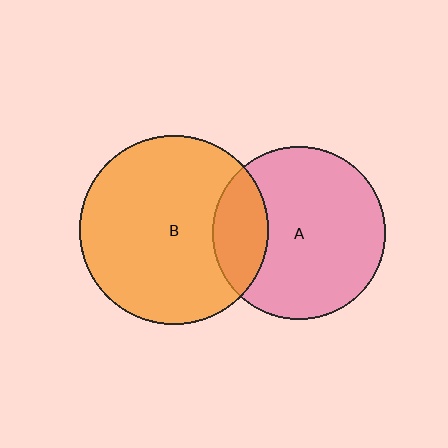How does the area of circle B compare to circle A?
Approximately 1.2 times.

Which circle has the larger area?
Circle B (orange).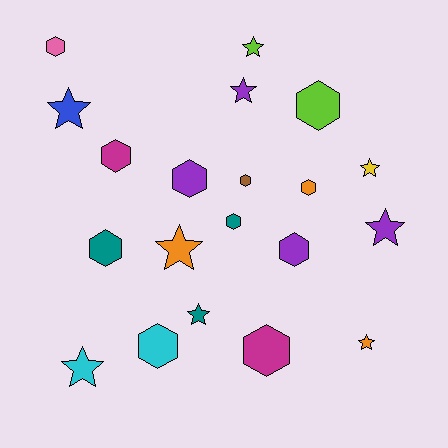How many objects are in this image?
There are 20 objects.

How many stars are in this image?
There are 9 stars.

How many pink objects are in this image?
There is 1 pink object.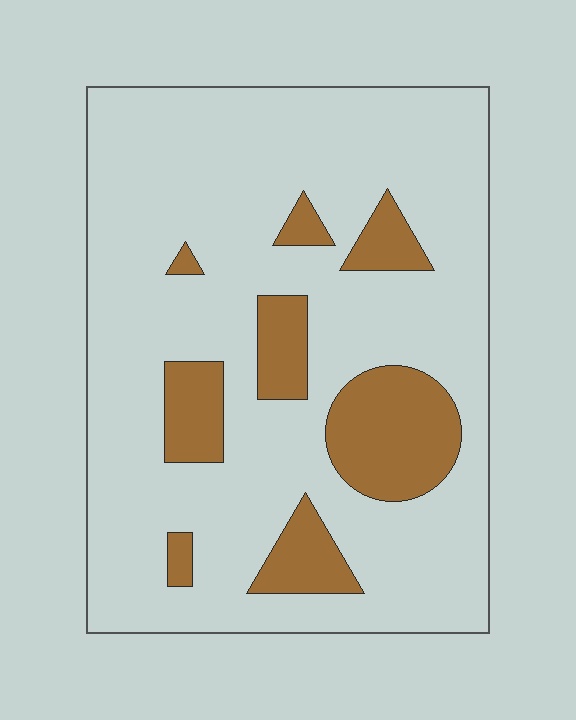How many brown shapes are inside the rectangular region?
8.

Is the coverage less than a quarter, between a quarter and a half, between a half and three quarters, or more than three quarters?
Less than a quarter.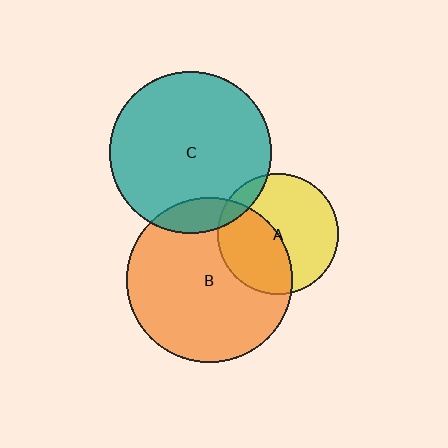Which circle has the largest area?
Circle B (orange).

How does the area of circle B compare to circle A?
Approximately 1.9 times.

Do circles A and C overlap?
Yes.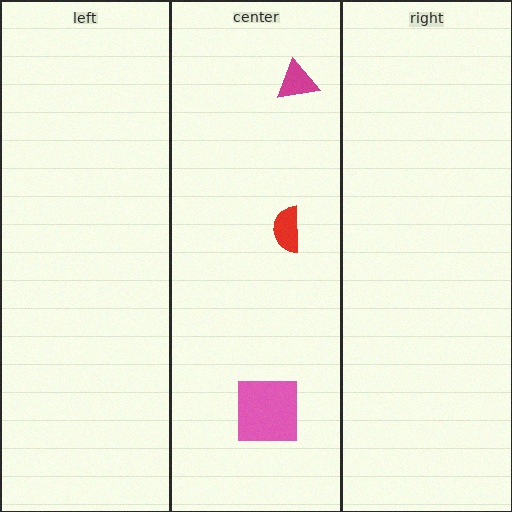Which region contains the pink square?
The center region.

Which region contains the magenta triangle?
The center region.